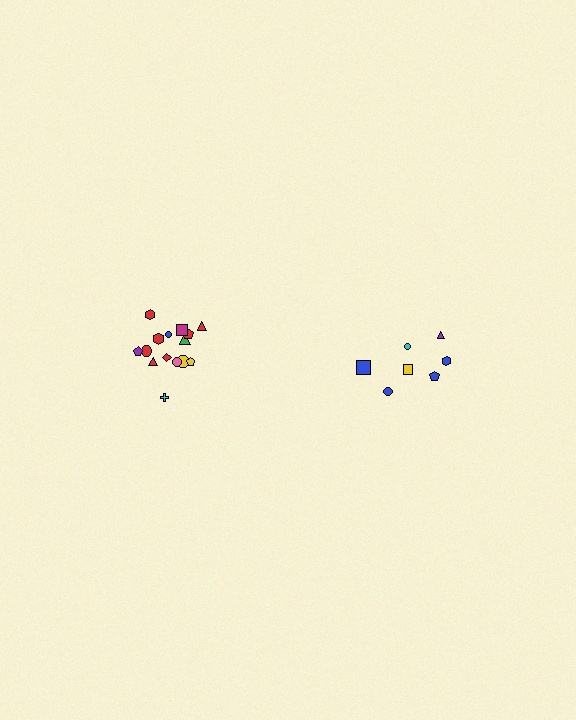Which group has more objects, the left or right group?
The left group.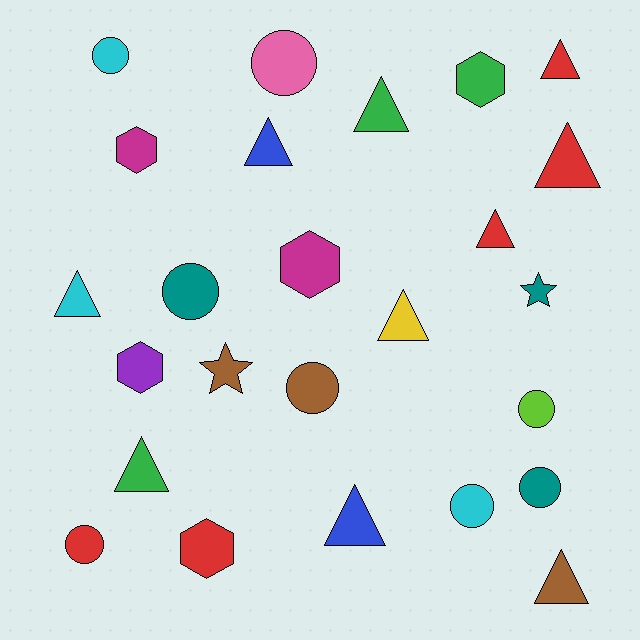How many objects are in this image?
There are 25 objects.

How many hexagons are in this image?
There are 5 hexagons.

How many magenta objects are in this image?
There are 2 magenta objects.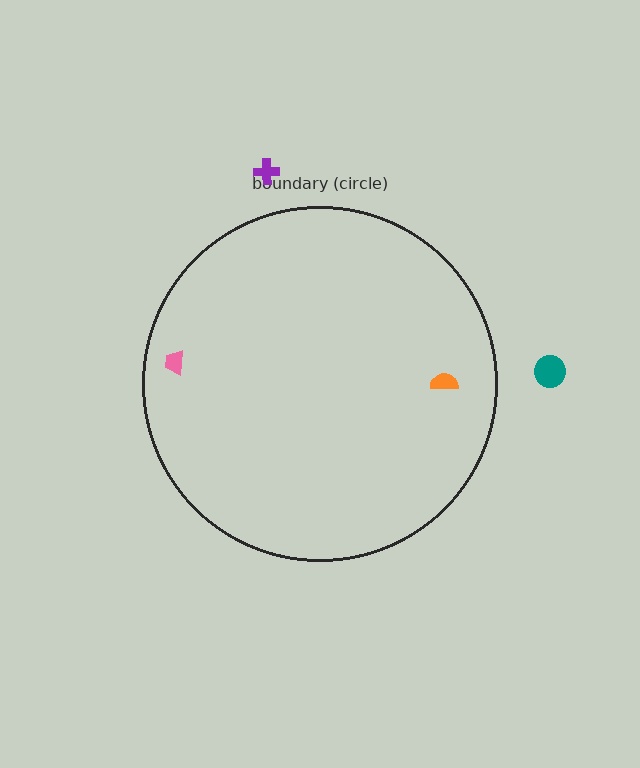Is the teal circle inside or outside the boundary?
Outside.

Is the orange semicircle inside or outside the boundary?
Inside.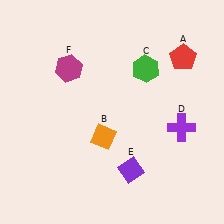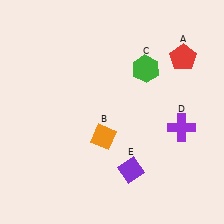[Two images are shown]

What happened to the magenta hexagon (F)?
The magenta hexagon (F) was removed in Image 2. It was in the top-left area of Image 1.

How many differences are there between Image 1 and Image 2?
There is 1 difference between the two images.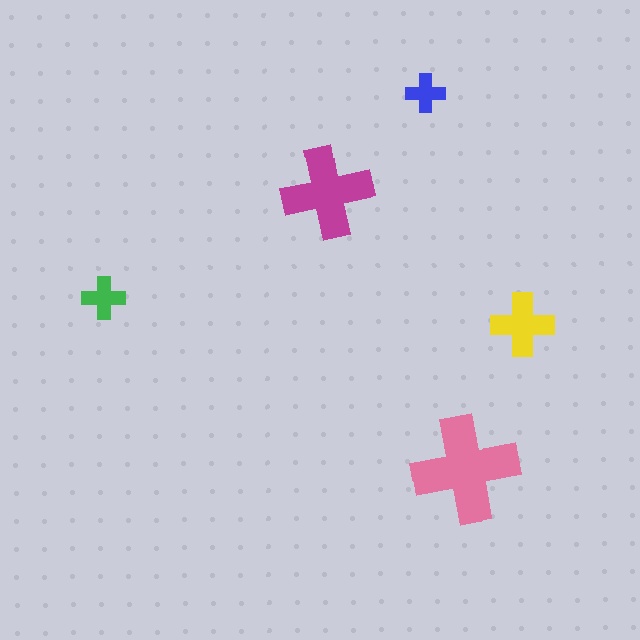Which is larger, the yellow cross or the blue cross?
The yellow one.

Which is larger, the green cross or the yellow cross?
The yellow one.